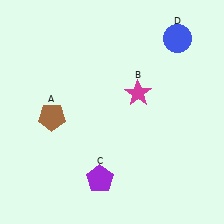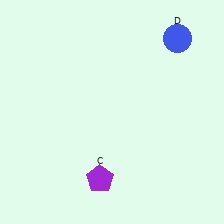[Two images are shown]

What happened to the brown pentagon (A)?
The brown pentagon (A) was removed in Image 2. It was in the bottom-left area of Image 1.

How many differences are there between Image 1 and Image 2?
There are 2 differences between the two images.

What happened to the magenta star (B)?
The magenta star (B) was removed in Image 2. It was in the top-right area of Image 1.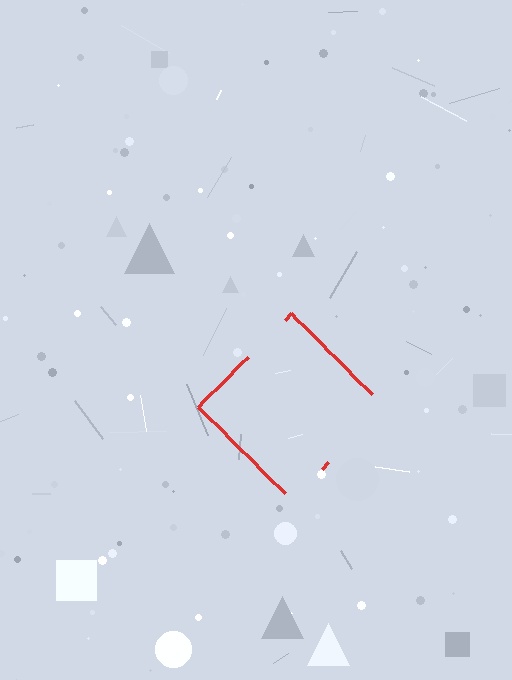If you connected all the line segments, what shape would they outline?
They would outline a diamond.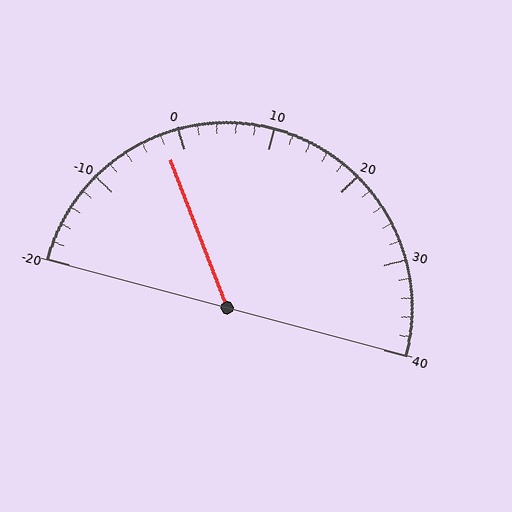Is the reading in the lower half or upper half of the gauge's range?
The reading is in the lower half of the range (-20 to 40).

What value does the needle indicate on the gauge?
The needle indicates approximately -2.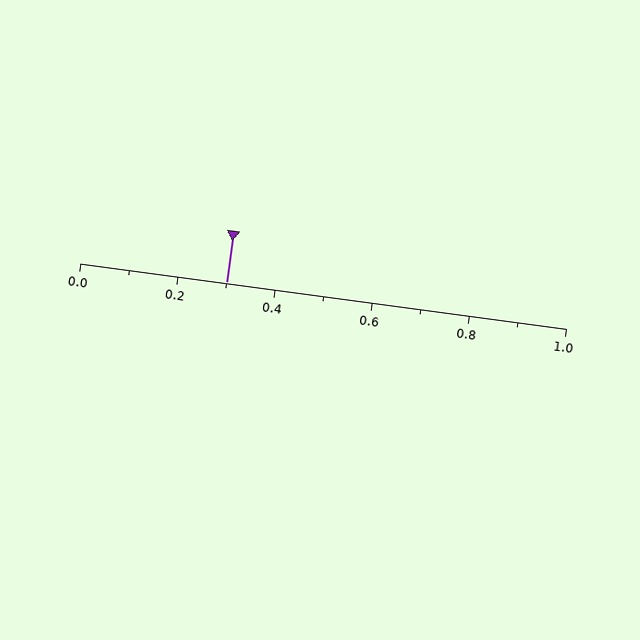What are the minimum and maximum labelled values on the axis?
The axis runs from 0.0 to 1.0.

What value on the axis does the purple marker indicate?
The marker indicates approximately 0.3.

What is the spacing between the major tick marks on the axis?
The major ticks are spaced 0.2 apart.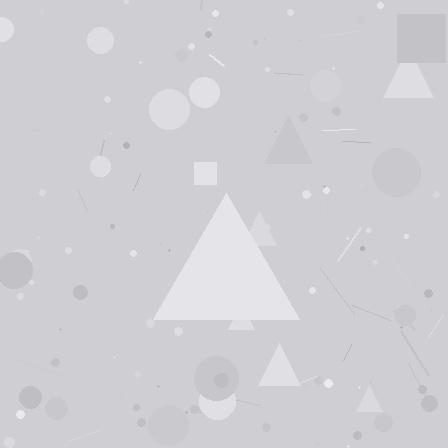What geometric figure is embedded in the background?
A triangle is embedded in the background.